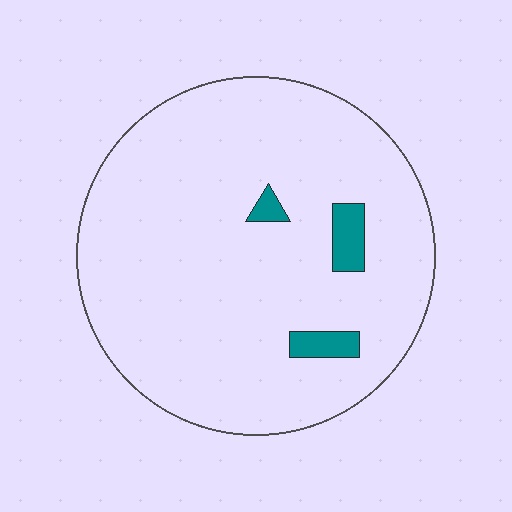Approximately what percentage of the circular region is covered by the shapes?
Approximately 5%.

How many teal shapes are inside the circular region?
3.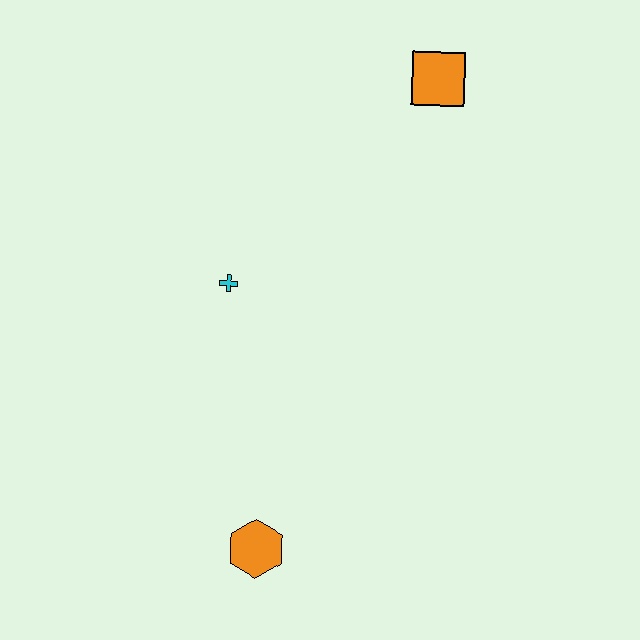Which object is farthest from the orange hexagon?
The orange square is farthest from the orange hexagon.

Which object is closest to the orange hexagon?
The cyan cross is closest to the orange hexagon.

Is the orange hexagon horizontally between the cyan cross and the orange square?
Yes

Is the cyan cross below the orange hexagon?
No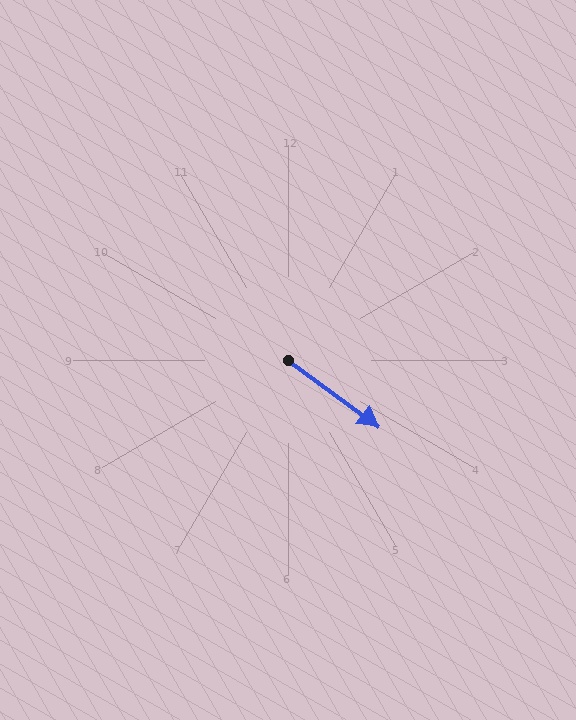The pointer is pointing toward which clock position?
Roughly 4 o'clock.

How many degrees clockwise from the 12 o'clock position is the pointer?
Approximately 126 degrees.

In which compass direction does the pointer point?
Southeast.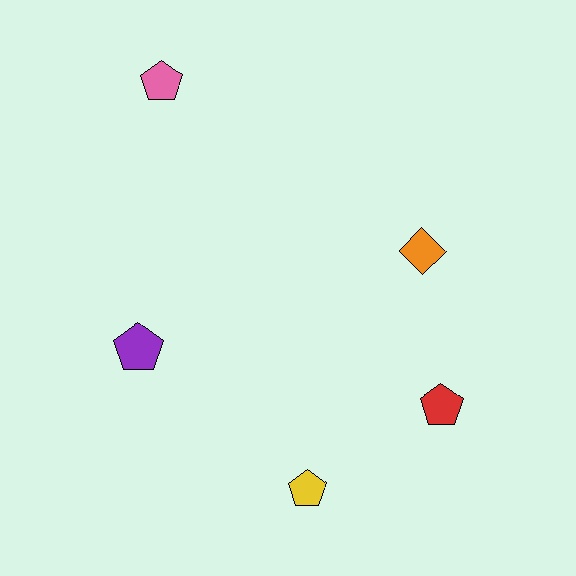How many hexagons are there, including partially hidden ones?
There are no hexagons.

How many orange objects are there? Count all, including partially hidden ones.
There is 1 orange object.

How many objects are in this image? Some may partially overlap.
There are 5 objects.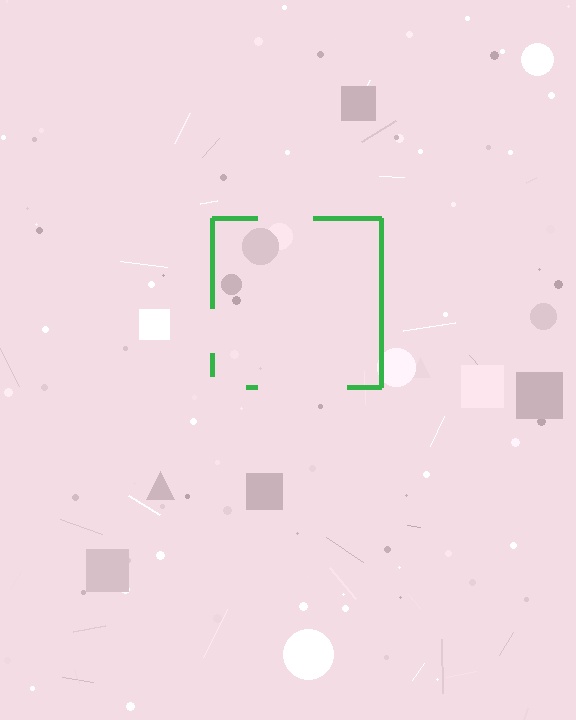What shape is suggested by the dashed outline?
The dashed outline suggests a square.